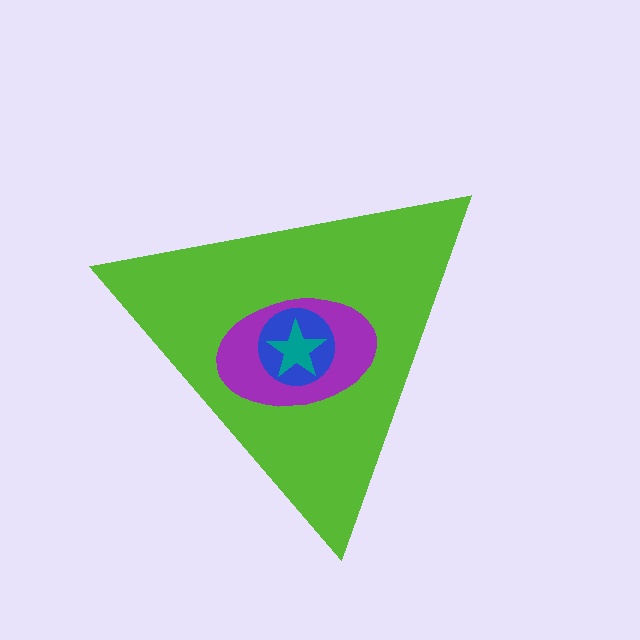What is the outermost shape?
The lime triangle.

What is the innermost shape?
The teal star.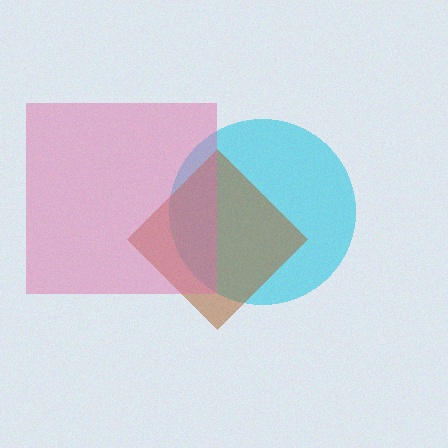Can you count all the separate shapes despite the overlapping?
Yes, there are 3 separate shapes.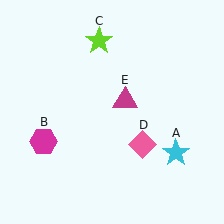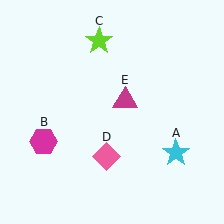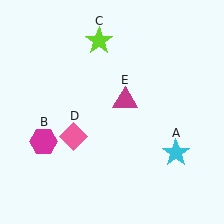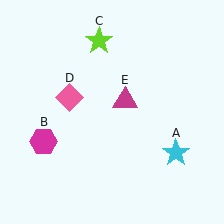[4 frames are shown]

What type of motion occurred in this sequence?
The pink diamond (object D) rotated clockwise around the center of the scene.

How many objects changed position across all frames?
1 object changed position: pink diamond (object D).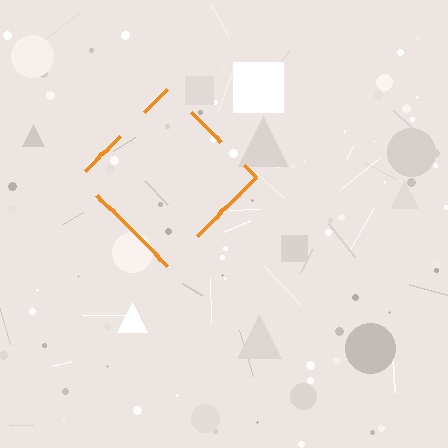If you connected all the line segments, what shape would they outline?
They would outline a diamond.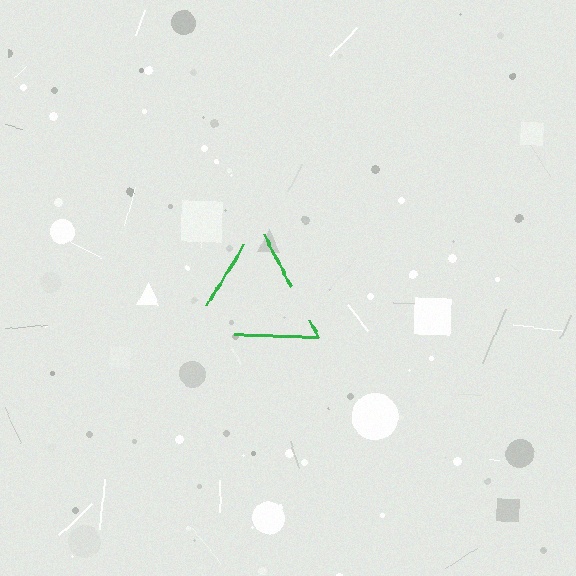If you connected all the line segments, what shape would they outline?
They would outline a triangle.